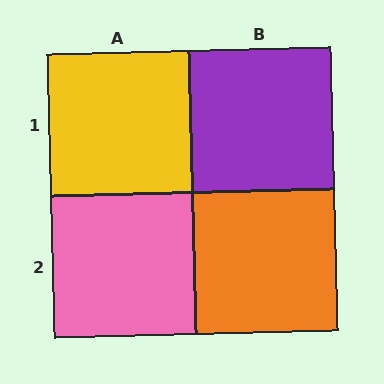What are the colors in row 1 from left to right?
Yellow, purple.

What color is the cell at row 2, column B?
Orange.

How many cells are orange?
1 cell is orange.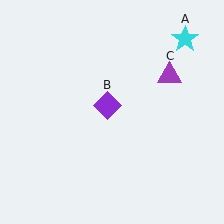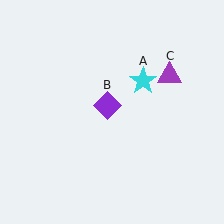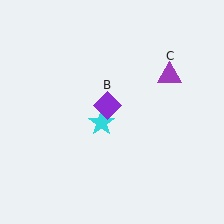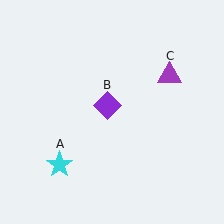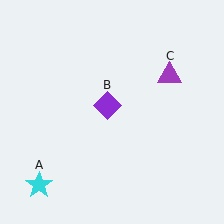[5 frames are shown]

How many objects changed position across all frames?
1 object changed position: cyan star (object A).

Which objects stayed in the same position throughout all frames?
Purple diamond (object B) and purple triangle (object C) remained stationary.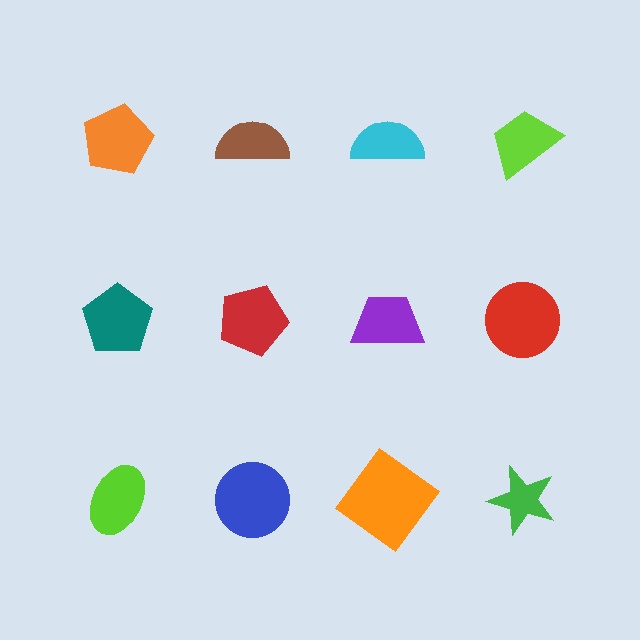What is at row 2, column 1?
A teal pentagon.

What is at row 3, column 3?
An orange diamond.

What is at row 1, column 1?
An orange pentagon.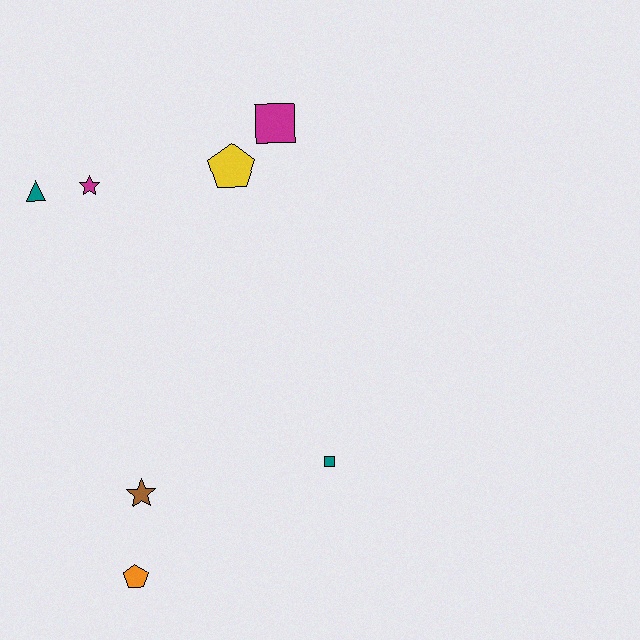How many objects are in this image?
There are 7 objects.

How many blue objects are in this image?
There are no blue objects.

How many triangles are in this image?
There is 1 triangle.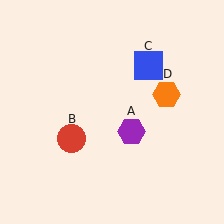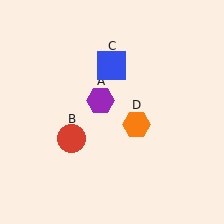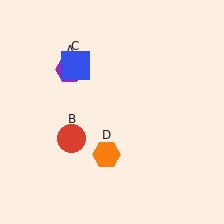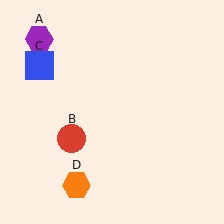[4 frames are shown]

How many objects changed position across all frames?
3 objects changed position: purple hexagon (object A), blue square (object C), orange hexagon (object D).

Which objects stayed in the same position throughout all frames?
Red circle (object B) remained stationary.